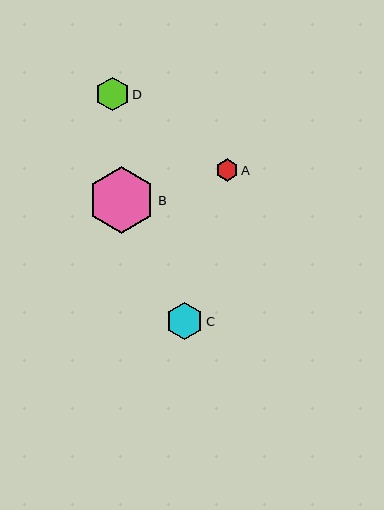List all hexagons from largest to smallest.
From largest to smallest: B, C, D, A.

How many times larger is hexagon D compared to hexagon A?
Hexagon D is approximately 1.5 times the size of hexagon A.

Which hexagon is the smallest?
Hexagon A is the smallest with a size of approximately 23 pixels.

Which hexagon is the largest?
Hexagon B is the largest with a size of approximately 67 pixels.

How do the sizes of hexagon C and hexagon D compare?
Hexagon C and hexagon D are approximately the same size.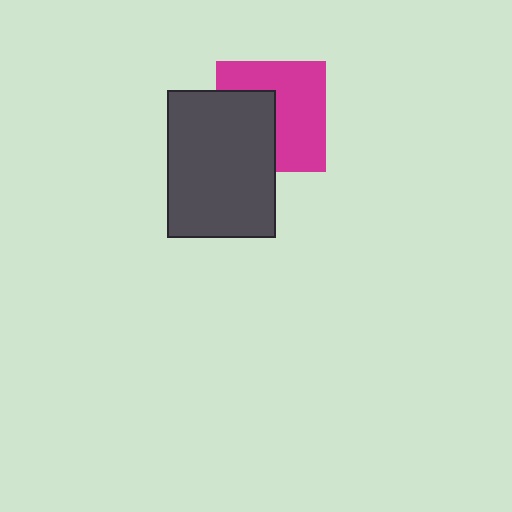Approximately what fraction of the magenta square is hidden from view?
Roughly 41% of the magenta square is hidden behind the dark gray rectangle.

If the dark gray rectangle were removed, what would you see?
You would see the complete magenta square.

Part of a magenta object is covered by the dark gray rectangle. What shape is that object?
It is a square.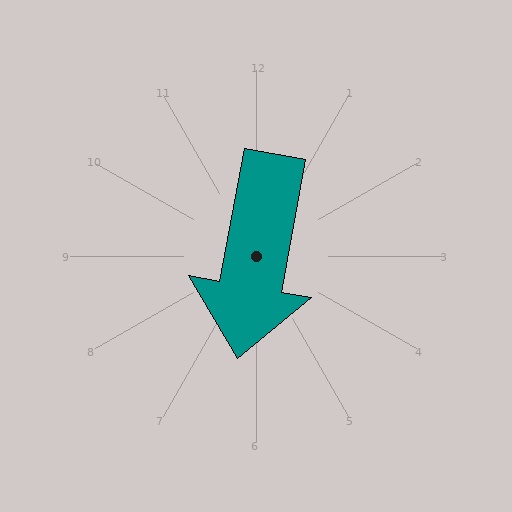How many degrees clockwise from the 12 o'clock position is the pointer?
Approximately 190 degrees.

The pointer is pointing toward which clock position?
Roughly 6 o'clock.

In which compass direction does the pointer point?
South.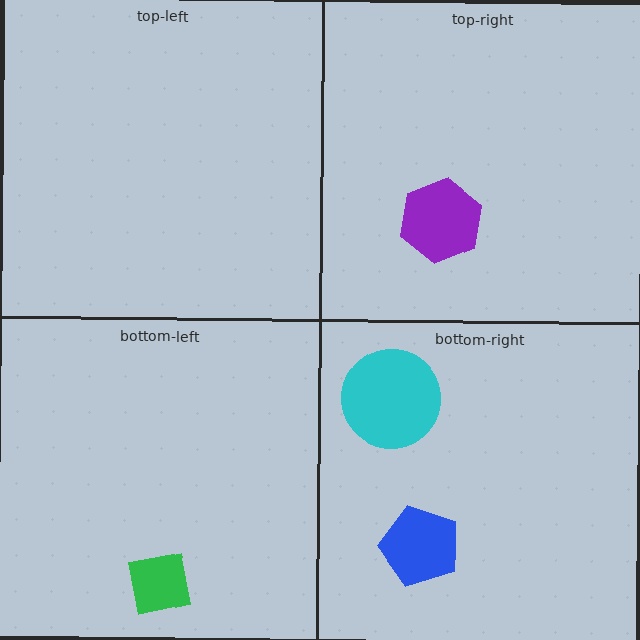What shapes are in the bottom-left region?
The green square.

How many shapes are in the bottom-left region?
1.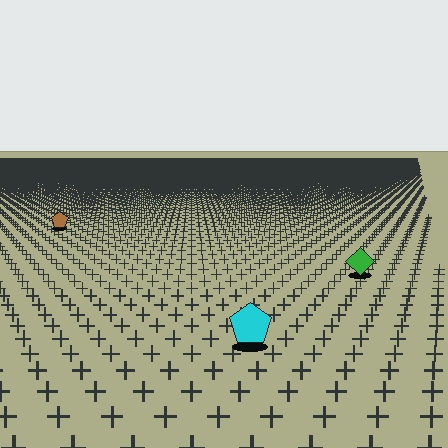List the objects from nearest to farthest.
From nearest to farthest: the cyan pentagon, the green diamond, the brown pentagon.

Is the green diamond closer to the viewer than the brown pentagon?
Yes. The green diamond is closer — you can tell from the texture gradient: the ground texture is coarser near it.